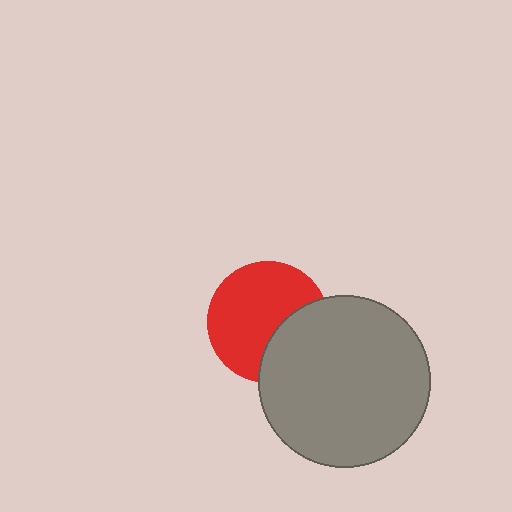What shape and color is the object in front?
The object in front is a gray circle.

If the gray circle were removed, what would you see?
You would see the complete red circle.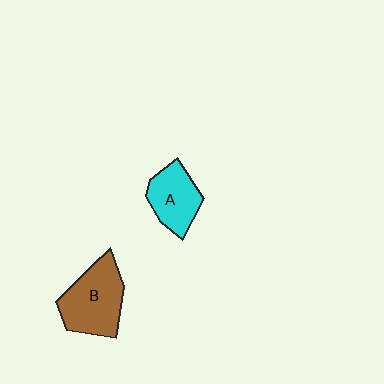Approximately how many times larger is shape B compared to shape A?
Approximately 1.4 times.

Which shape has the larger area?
Shape B (brown).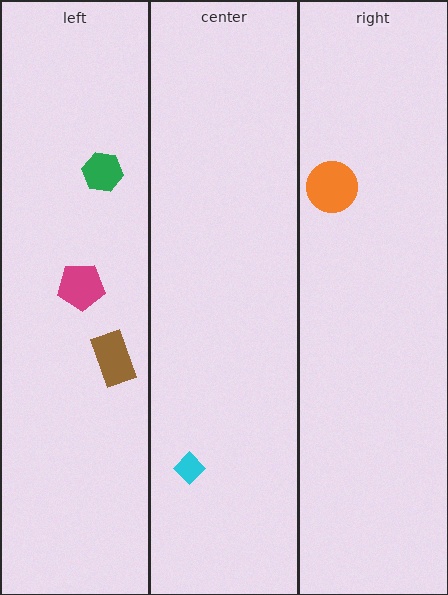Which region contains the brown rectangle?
The left region.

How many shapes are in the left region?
3.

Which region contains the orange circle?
The right region.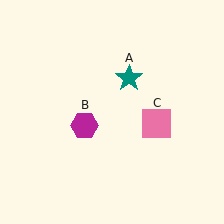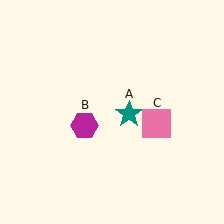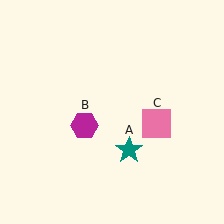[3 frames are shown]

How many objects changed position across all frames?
1 object changed position: teal star (object A).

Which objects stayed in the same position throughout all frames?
Magenta hexagon (object B) and pink square (object C) remained stationary.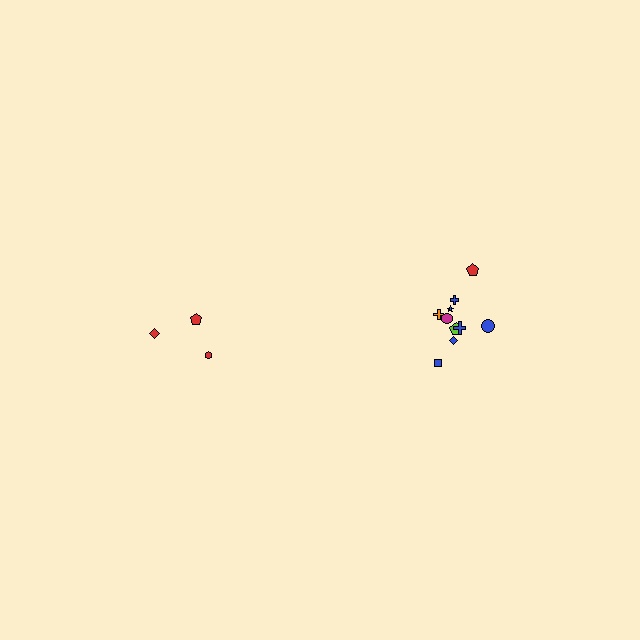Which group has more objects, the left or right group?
The right group.